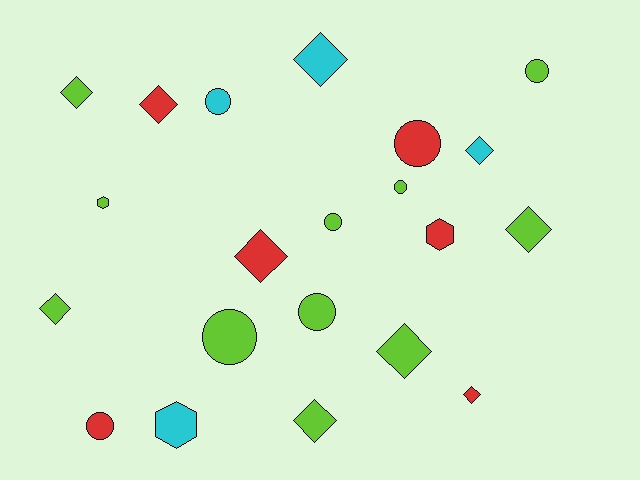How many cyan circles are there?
There is 1 cyan circle.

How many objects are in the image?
There are 21 objects.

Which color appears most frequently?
Lime, with 11 objects.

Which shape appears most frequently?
Diamond, with 10 objects.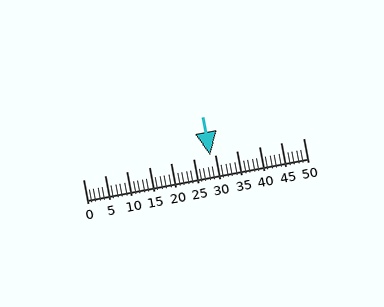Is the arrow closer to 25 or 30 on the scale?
The arrow is closer to 30.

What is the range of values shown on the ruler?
The ruler shows values from 0 to 50.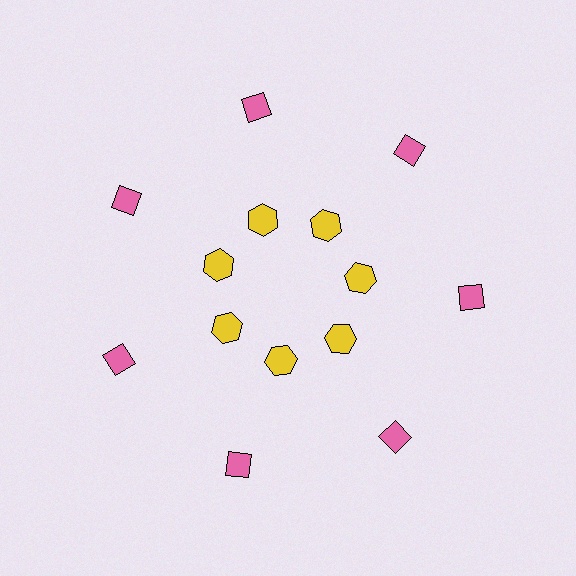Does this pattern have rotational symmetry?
Yes, this pattern has 7-fold rotational symmetry. It looks the same after rotating 51 degrees around the center.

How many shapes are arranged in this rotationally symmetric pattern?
There are 14 shapes, arranged in 7 groups of 2.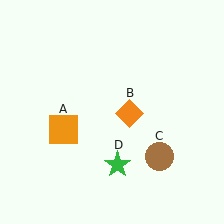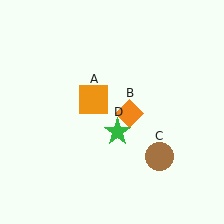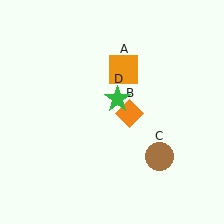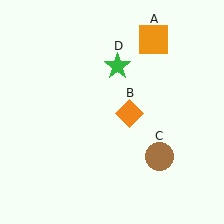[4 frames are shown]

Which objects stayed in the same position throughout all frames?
Orange diamond (object B) and brown circle (object C) remained stationary.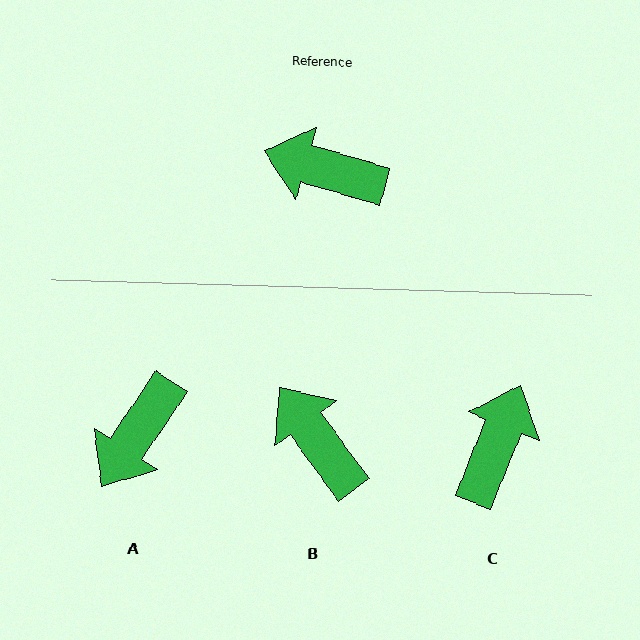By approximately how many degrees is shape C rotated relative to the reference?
Approximately 96 degrees clockwise.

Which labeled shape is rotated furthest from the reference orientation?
C, about 96 degrees away.